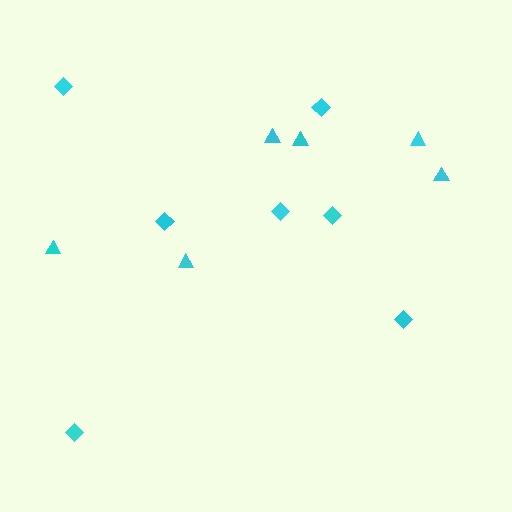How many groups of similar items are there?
There are 2 groups: one group of diamonds (7) and one group of triangles (6).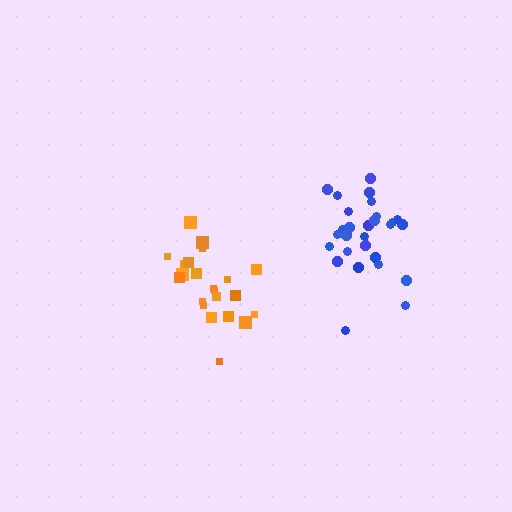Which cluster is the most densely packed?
Orange.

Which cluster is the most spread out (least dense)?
Blue.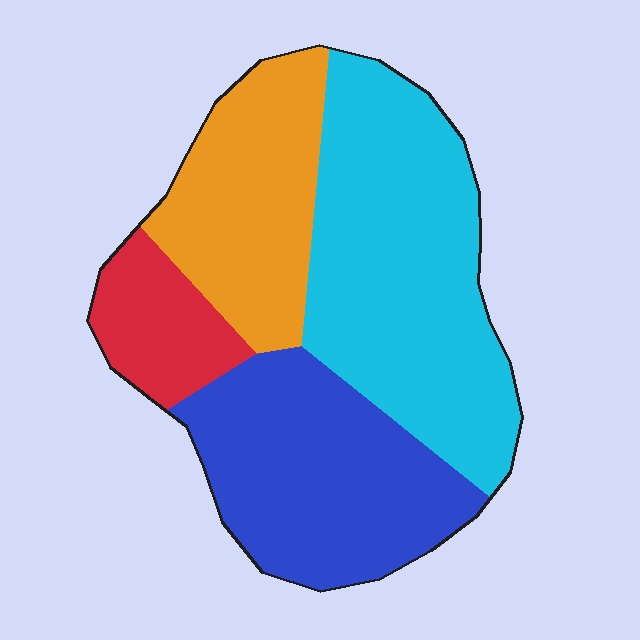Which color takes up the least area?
Red, at roughly 10%.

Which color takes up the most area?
Cyan, at roughly 40%.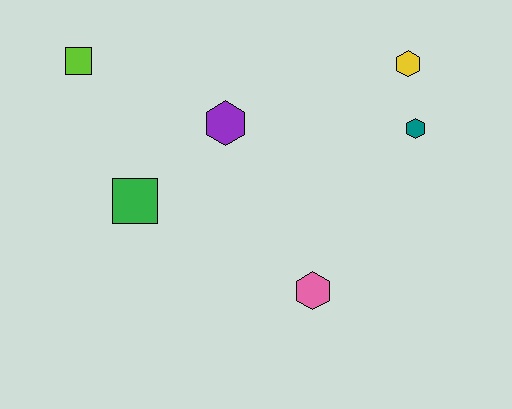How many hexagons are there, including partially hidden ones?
There are 4 hexagons.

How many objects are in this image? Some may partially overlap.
There are 6 objects.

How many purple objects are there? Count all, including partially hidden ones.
There is 1 purple object.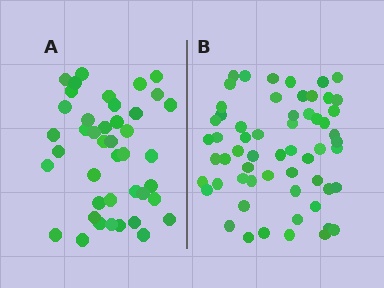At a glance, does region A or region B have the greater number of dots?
Region B (the right region) has more dots.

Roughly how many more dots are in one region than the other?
Region B has approximately 15 more dots than region A.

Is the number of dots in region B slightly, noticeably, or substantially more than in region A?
Region B has noticeably more, but not dramatically so. The ratio is roughly 1.4 to 1.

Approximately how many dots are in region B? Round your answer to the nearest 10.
About 60 dots. (The exact count is 59, which rounds to 60.)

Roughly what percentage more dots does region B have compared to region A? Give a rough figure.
About 40% more.